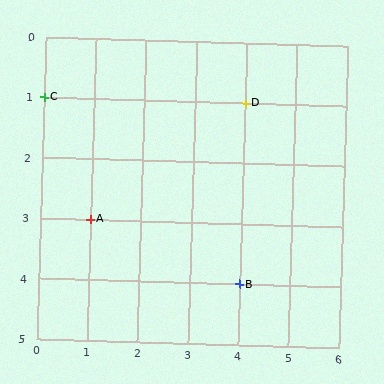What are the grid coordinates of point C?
Point C is at grid coordinates (0, 1).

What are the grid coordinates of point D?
Point D is at grid coordinates (4, 1).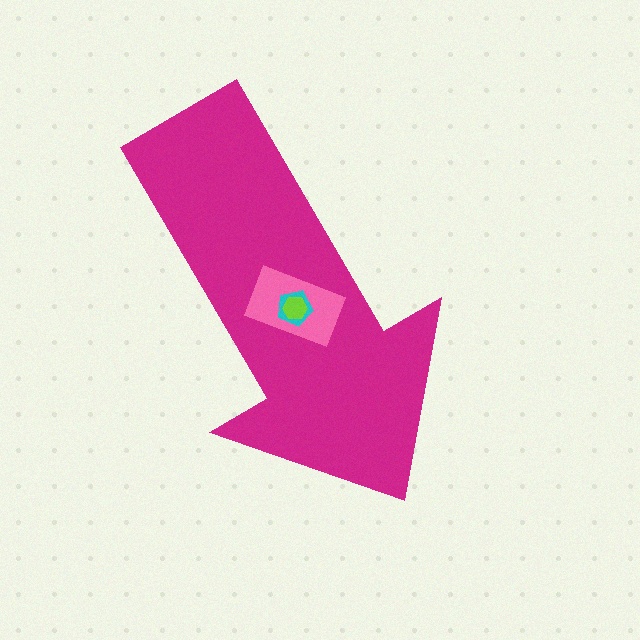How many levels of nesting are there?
4.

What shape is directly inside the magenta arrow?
The pink rectangle.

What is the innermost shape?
The lime hexagon.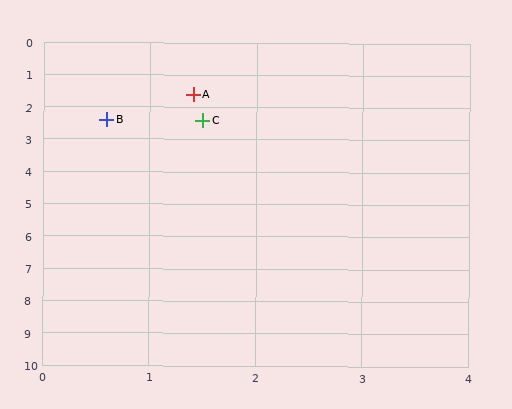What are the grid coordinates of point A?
Point A is at approximately (1.4, 1.6).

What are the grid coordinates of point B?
Point B is at approximately (0.6, 2.4).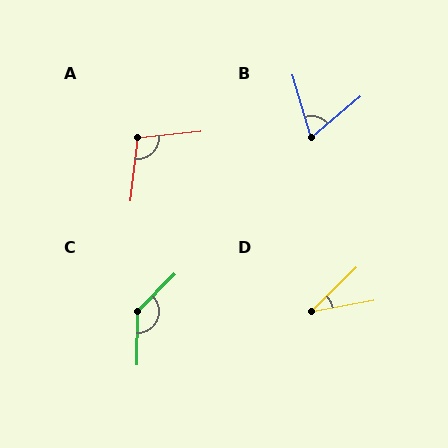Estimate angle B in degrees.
Approximately 67 degrees.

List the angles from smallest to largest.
D (34°), B (67°), A (103°), C (136°).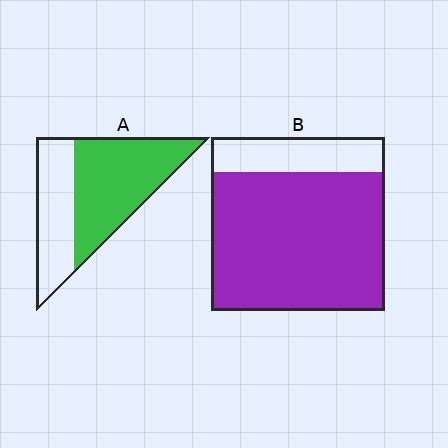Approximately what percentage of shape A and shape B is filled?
A is approximately 60% and B is approximately 80%.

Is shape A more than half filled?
Yes.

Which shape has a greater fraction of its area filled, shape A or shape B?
Shape B.